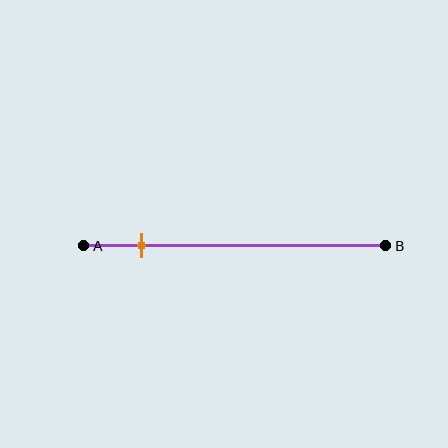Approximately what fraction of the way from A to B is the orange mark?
The orange mark is approximately 20% of the way from A to B.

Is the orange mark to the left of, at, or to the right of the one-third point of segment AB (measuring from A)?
The orange mark is to the left of the one-third point of segment AB.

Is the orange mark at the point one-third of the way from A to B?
No, the mark is at about 20% from A, not at the 33% one-third point.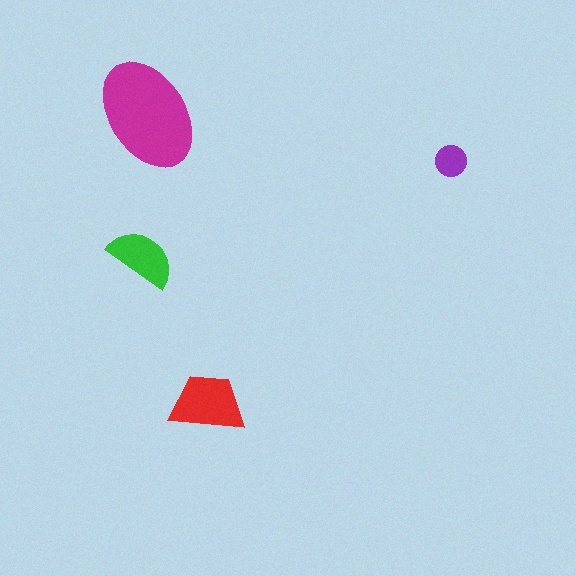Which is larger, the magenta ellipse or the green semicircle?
The magenta ellipse.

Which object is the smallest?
The purple circle.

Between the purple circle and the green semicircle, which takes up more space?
The green semicircle.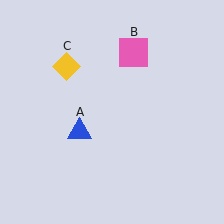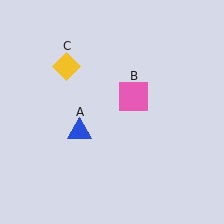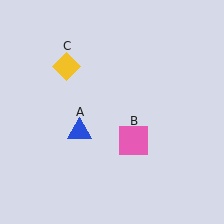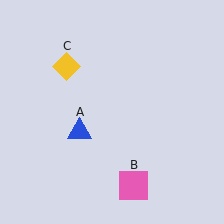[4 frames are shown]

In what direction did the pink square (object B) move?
The pink square (object B) moved down.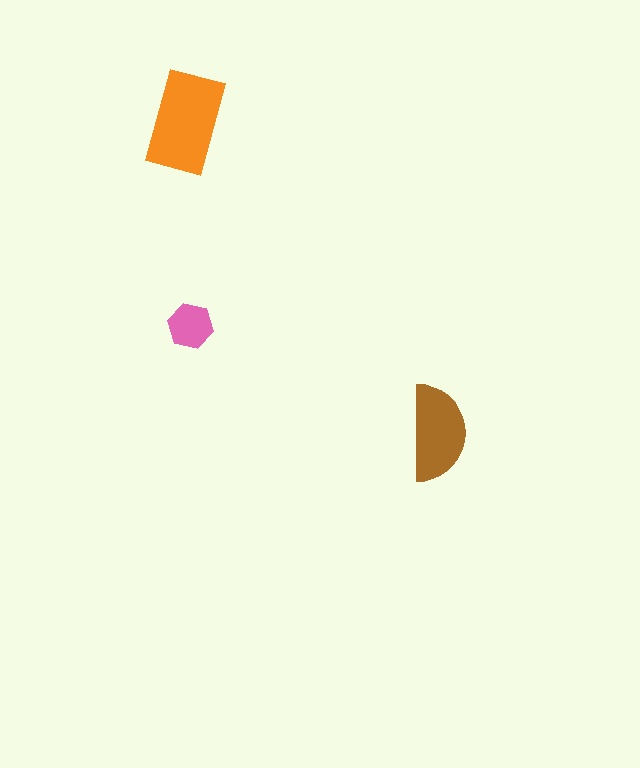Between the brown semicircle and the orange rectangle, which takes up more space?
The orange rectangle.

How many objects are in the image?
There are 3 objects in the image.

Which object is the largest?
The orange rectangle.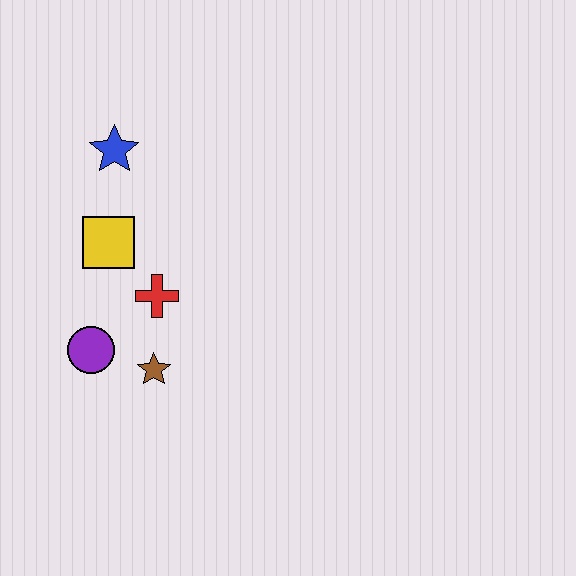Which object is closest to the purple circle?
The brown star is closest to the purple circle.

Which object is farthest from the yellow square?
The brown star is farthest from the yellow square.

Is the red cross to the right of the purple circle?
Yes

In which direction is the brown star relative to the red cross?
The brown star is below the red cross.